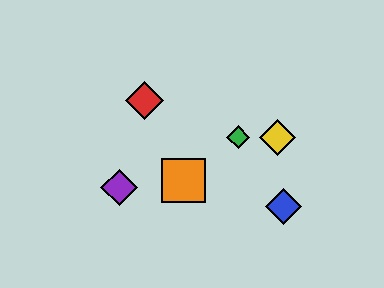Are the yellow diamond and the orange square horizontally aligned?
No, the yellow diamond is at y≈137 and the orange square is at y≈180.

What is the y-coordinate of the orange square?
The orange square is at y≈180.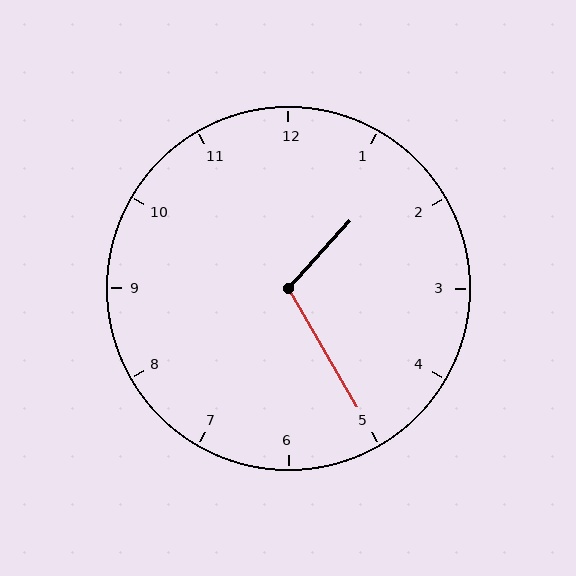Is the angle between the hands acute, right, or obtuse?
It is obtuse.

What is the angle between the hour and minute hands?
Approximately 108 degrees.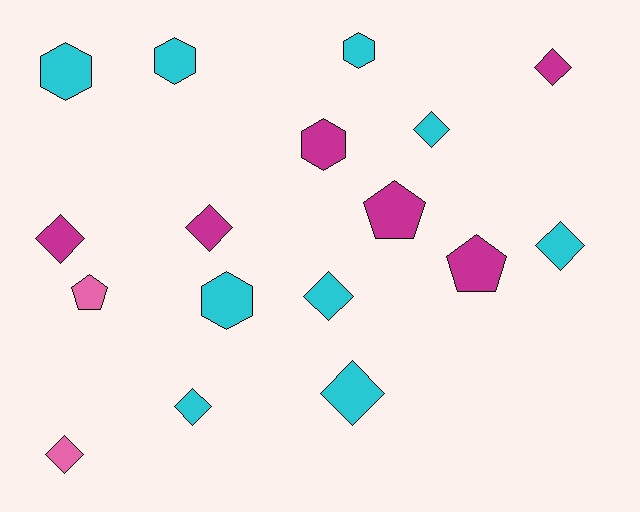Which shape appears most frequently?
Diamond, with 9 objects.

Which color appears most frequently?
Cyan, with 9 objects.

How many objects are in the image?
There are 17 objects.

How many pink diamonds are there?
There is 1 pink diamond.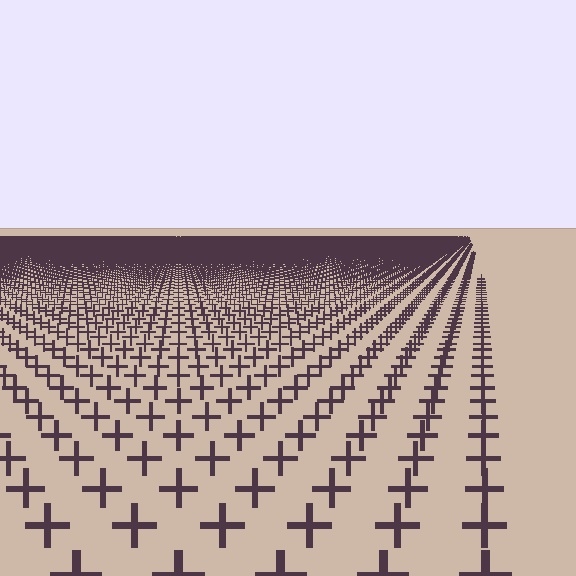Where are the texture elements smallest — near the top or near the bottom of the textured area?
Near the top.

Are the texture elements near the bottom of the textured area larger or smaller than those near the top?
Larger. Near the bottom, elements are closer to the viewer and appear at a bigger on-screen size.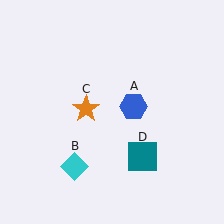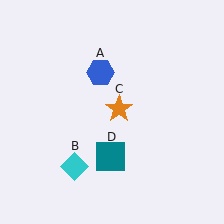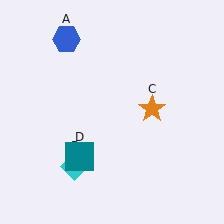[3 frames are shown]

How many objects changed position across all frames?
3 objects changed position: blue hexagon (object A), orange star (object C), teal square (object D).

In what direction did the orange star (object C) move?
The orange star (object C) moved right.